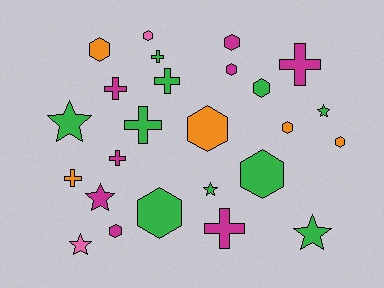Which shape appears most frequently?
Hexagon, with 11 objects.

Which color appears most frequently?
Green, with 10 objects.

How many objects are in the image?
There are 25 objects.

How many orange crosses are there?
There is 1 orange cross.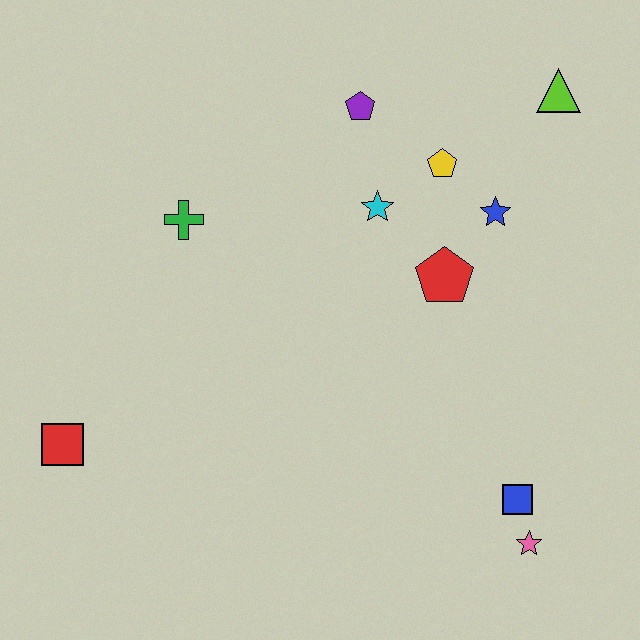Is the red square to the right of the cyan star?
No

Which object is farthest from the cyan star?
The red square is farthest from the cyan star.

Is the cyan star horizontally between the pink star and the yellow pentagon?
No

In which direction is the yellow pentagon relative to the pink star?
The yellow pentagon is above the pink star.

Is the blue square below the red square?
Yes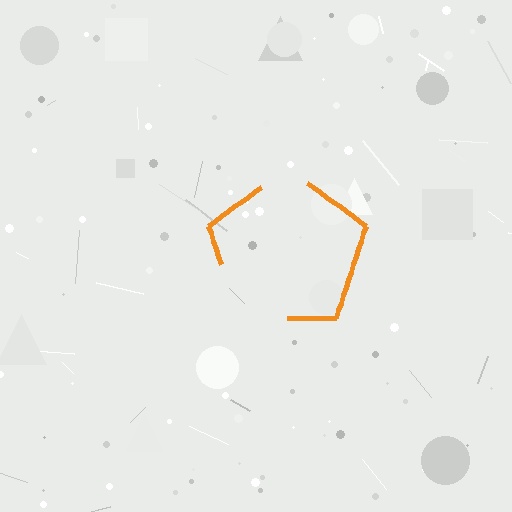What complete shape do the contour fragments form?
The contour fragments form a pentagon.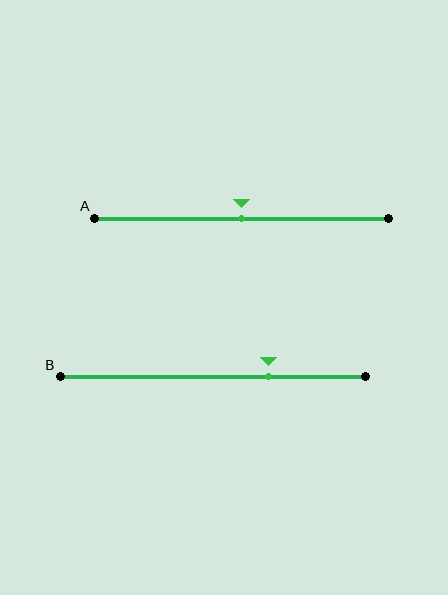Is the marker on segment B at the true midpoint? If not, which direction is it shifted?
No, the marker on segment B is shifted to the right by about 18% of the segment length.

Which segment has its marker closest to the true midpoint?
Segment A has its marker closest to the true midpoint.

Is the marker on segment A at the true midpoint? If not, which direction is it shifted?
Yes, the marker on segment A is at the true midpoint.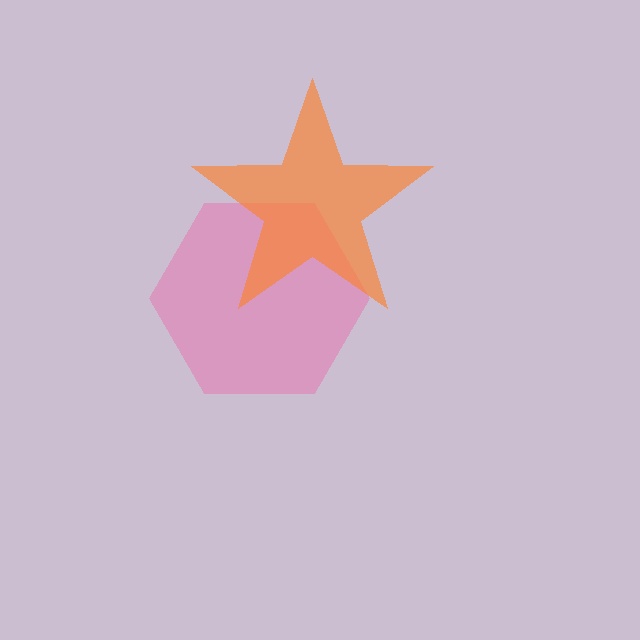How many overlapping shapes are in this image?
There are 2 overlapping shapes in the image.